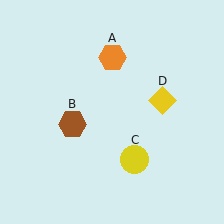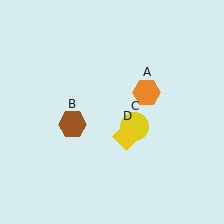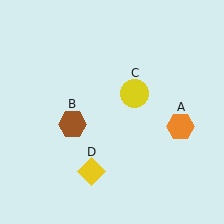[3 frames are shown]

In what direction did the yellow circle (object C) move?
The yellow circle (object C) moved up.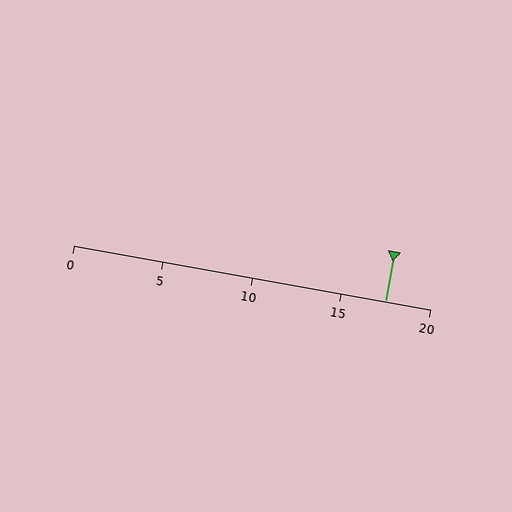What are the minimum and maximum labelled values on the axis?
The axis runs from 0 to 20.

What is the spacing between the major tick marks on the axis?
The major ticks are spaced 5 apart.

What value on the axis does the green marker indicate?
The marker indicates approximately 17.5.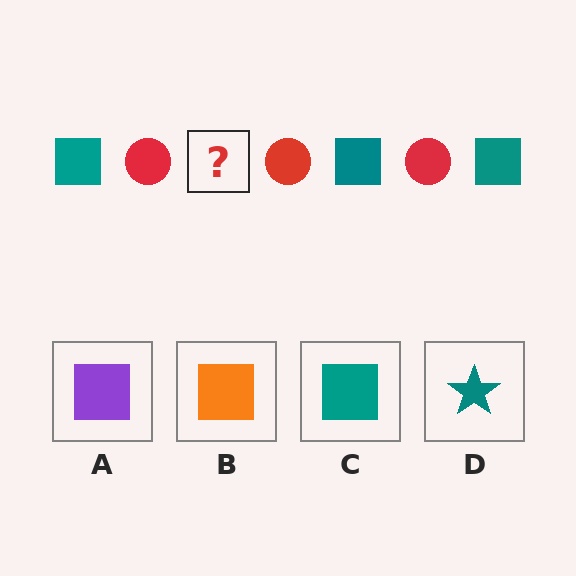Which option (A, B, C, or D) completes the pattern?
C.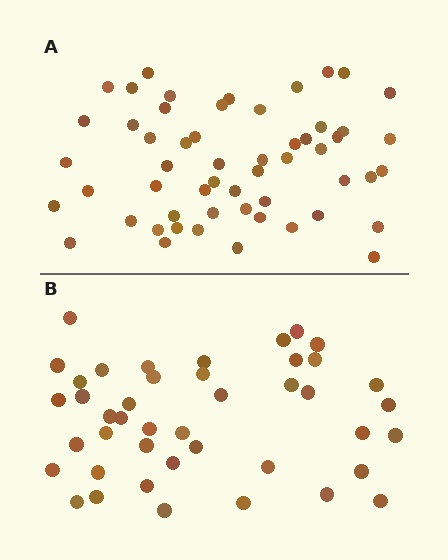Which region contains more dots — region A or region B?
Region A (the top region) has more dots.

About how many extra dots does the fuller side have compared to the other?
Region A has roughly 12 or so more dots than region B.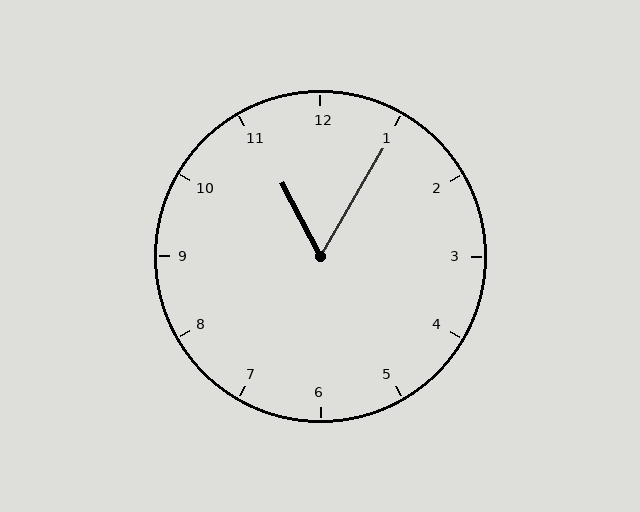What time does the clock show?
11:05.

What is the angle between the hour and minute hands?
Approximately 58 degrees.